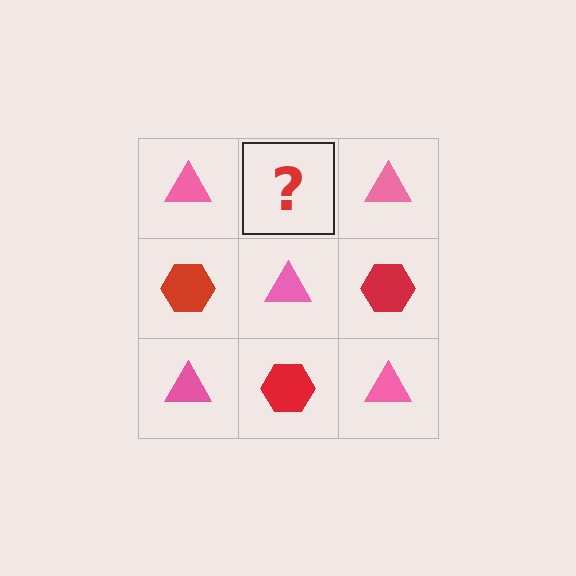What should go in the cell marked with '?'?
The missing cell should contain a red hexagon.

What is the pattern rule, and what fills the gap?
The rule is that it alternates pink triangle and red hexagon in a checkerboard pattern. The gap should be filled with a red hexagon.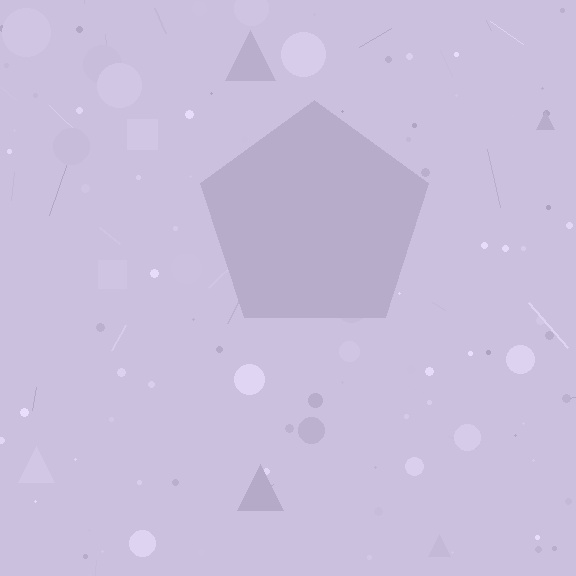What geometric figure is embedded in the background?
A pentagon is embedded in the background.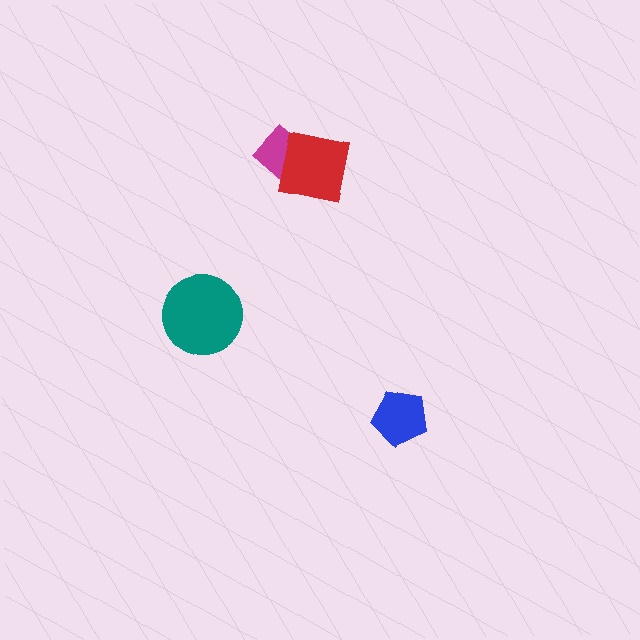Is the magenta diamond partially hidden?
Yes, it is partially covered by another shape.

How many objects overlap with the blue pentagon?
0 objects overlap with the blue pentagon.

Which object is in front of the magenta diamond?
The red square is in front of the magenta diamond.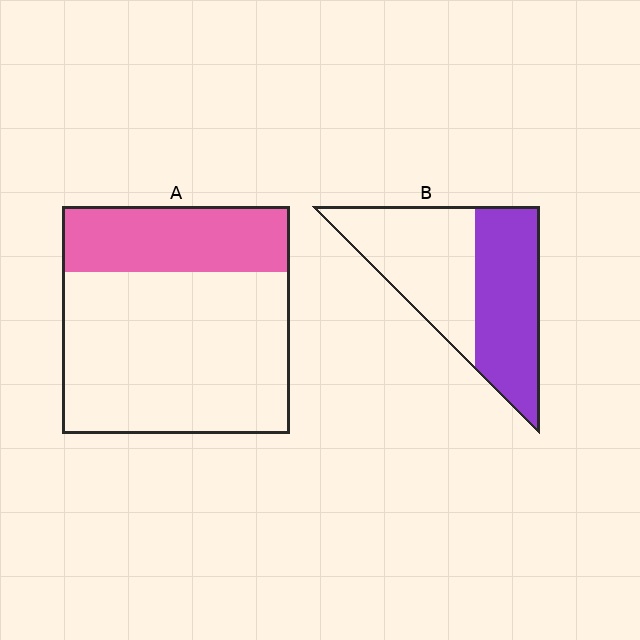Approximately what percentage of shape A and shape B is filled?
A is approximately 30% and B is approximately 50%.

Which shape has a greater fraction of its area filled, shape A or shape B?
Shape B.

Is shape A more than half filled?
No.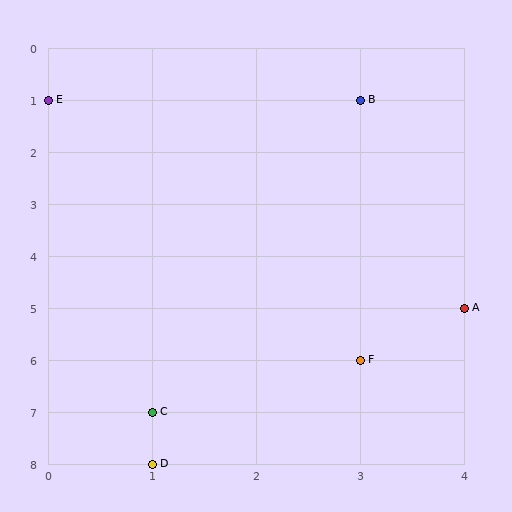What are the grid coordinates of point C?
Point C is at grid coordinates (1, 7).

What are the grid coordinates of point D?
Point D is at grid coordinates (1, 8).